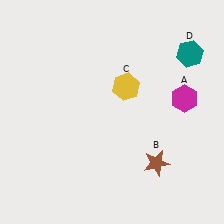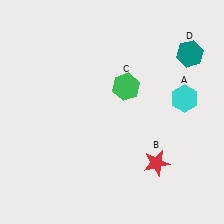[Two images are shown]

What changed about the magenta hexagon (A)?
In Image 1, A is magenta. In Image 2, it changed to cyan.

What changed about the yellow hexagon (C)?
In Image 1, C is yellow. In Image 2, it changed to green.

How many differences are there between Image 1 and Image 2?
There are 3 differences between the two images.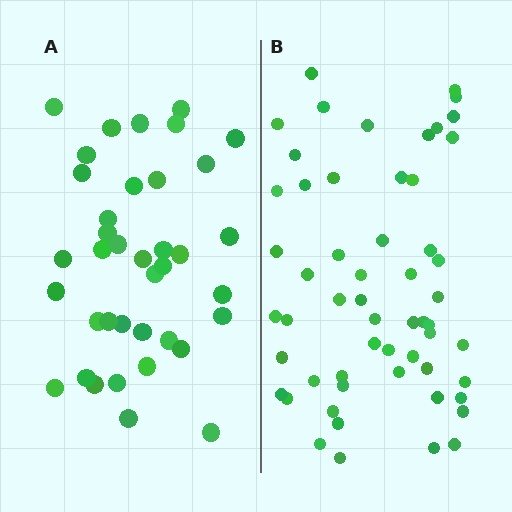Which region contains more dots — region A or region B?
Region B (the right region) has more dots.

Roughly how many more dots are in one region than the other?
Region B has approximately 20 more dots than region A.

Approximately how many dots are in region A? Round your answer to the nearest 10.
About 40 dots. (The exact count is 38, which rounds to 40.)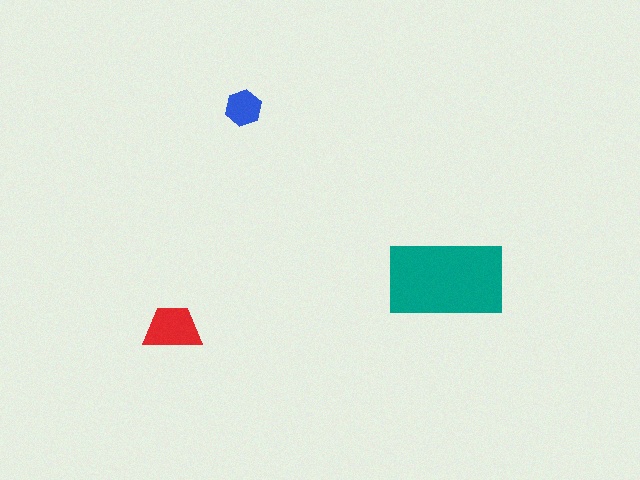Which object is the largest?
The teal rectangle.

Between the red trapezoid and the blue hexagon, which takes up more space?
The red trapezoid.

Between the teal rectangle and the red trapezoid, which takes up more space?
The teal rectangle.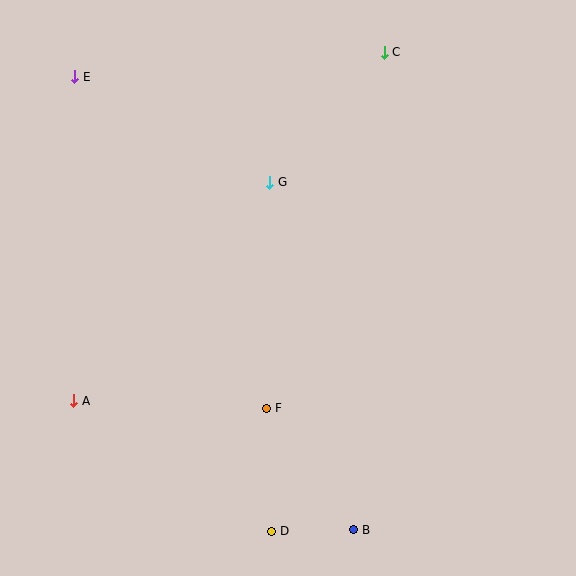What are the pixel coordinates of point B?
Point B is at (354, 530).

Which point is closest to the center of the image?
Point G at (270, 182) is closest to the center.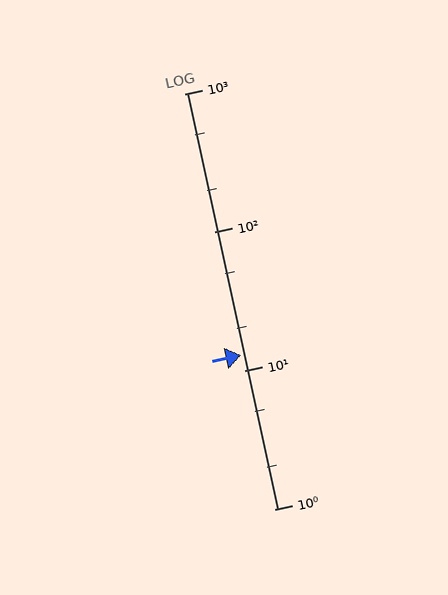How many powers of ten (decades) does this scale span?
The scale spans 3 decades, from 1 to 1000.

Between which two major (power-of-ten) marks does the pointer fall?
The pointer is between 10 and 100.